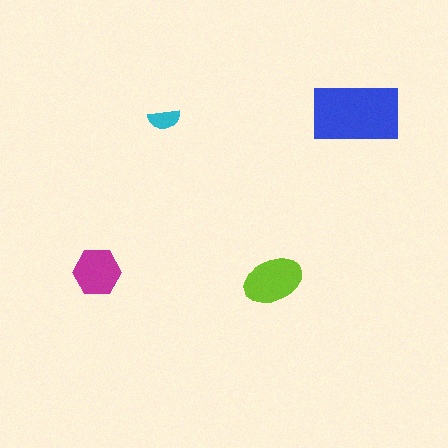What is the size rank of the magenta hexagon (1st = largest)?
3rd.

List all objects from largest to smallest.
The blue rectangle, the lime ellipse, the magenta hexagon, the cyan semicircle.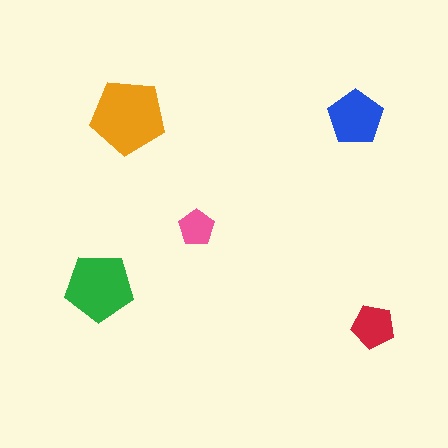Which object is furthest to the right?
The red pentagon is rightmost.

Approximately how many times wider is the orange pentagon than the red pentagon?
About 1.5 times wider.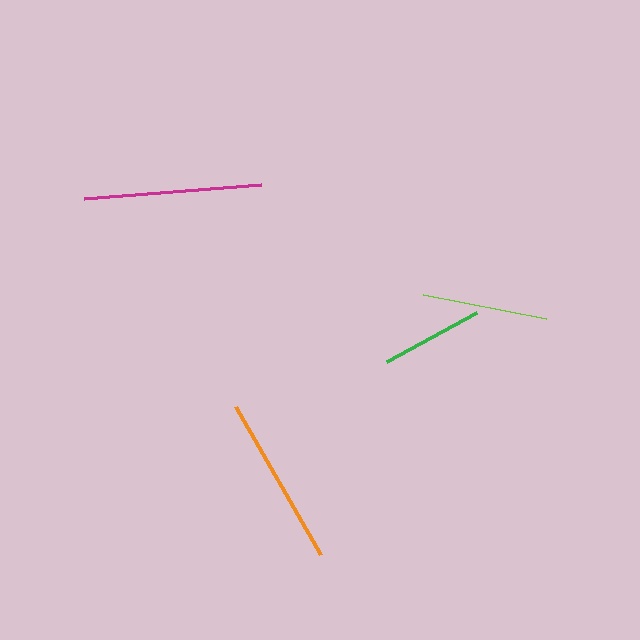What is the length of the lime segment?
The lime segment is approximately 125 pixels long.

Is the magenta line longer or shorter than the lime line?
The magenta line is longer than the lime line.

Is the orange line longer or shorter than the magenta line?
The magenta line is longer than the orange line.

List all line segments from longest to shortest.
From longest to shortest: magenta, orange, lime, green.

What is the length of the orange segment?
The orange segment is approximately 171 pixels long.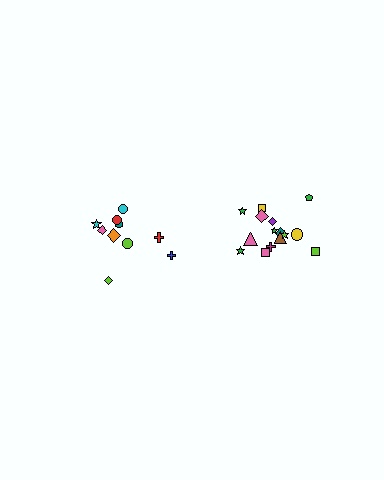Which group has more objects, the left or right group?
The right group.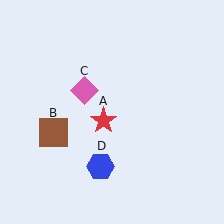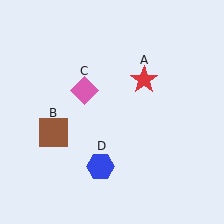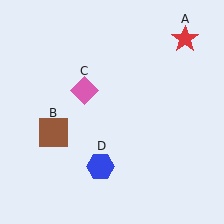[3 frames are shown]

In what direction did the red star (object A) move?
The red star (object A) moved up and to the right.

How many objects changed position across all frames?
1 object changed position: red star (object A).